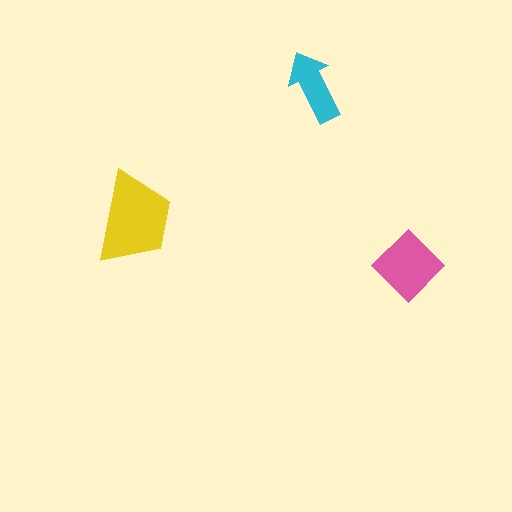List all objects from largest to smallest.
The yellow trapezoid, the pink diamond, the cyan arrow.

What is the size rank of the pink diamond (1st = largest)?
2nd.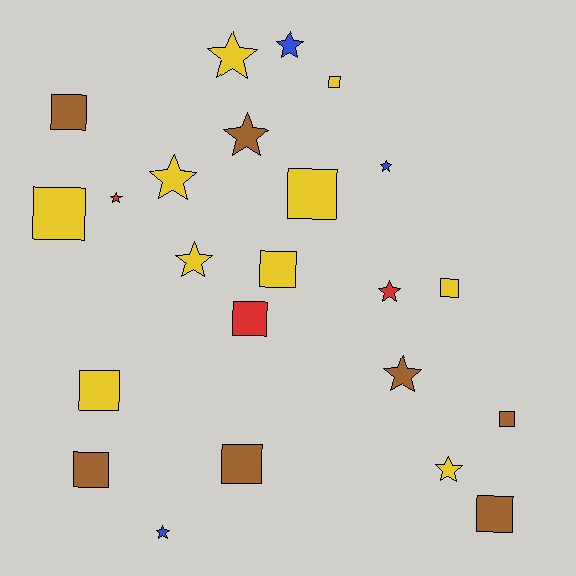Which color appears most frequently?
Yellow, with 10 objects.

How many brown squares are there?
There are 5 brown squares.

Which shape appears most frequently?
Square, with 12 objects.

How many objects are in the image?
There are 23 objects.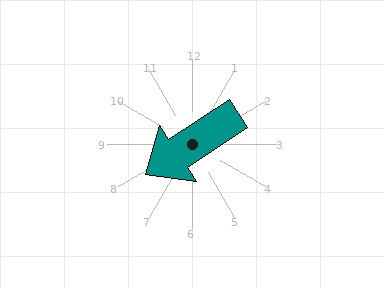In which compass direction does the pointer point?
Southwest.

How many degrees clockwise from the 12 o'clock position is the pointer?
Approximately 237 degrees.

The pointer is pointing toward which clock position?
Roughly 8 o'clock.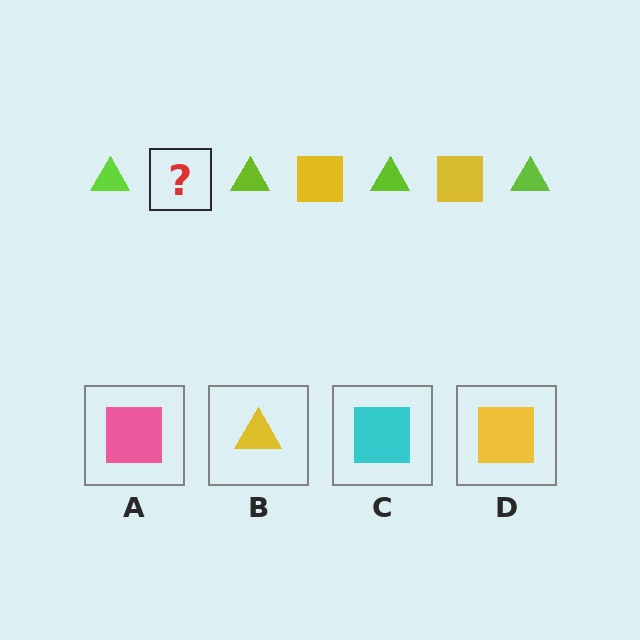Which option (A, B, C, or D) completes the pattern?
D.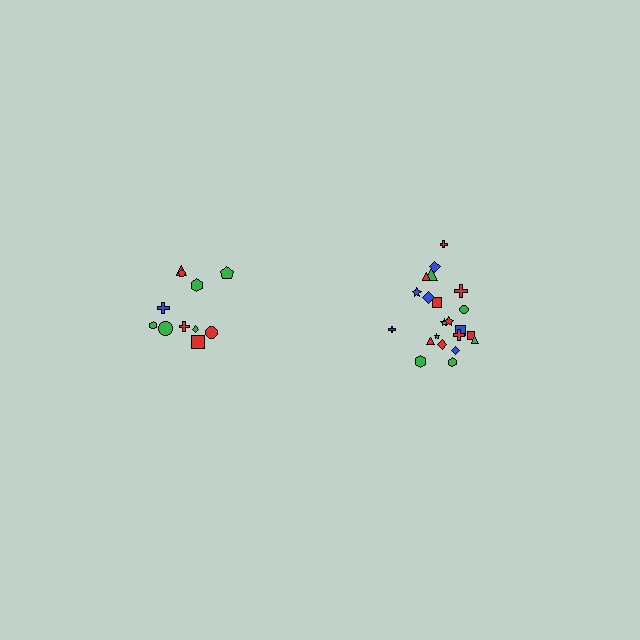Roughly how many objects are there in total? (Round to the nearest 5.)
Roughly 35 objects in total.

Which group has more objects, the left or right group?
The right group.